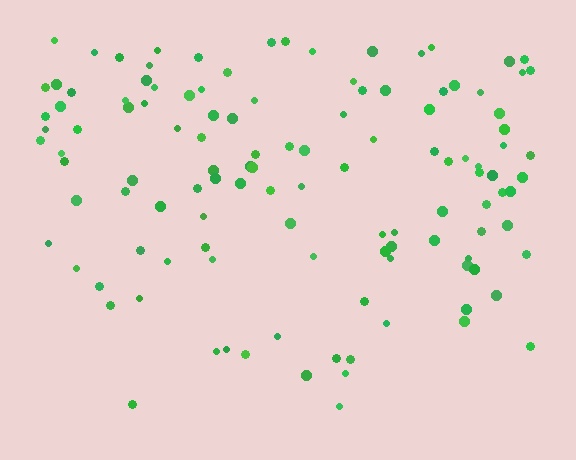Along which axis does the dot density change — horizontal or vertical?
Vertical.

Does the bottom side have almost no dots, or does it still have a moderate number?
Still a moderate number, just noticeably fewer than the top.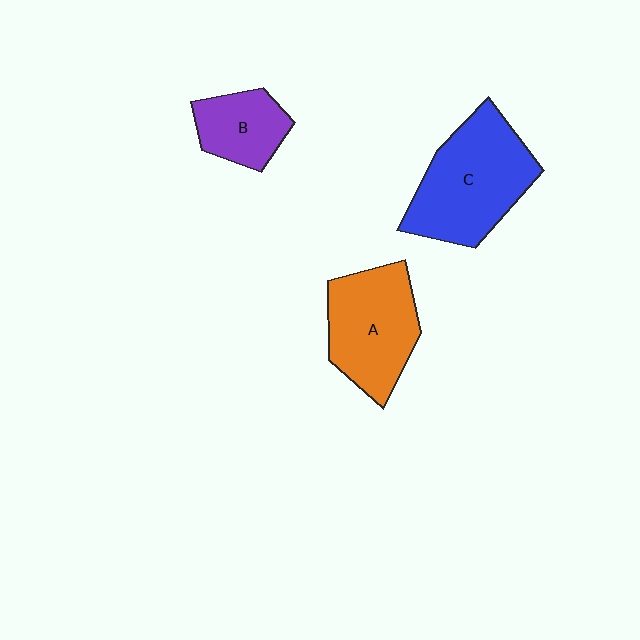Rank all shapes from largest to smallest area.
From largest to smallest: C (blue), A (orange), B (purple).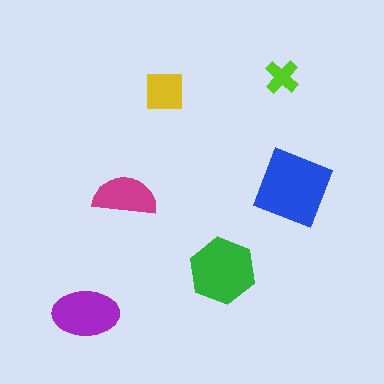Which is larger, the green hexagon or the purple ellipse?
The green hexagon.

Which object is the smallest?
The lime cross.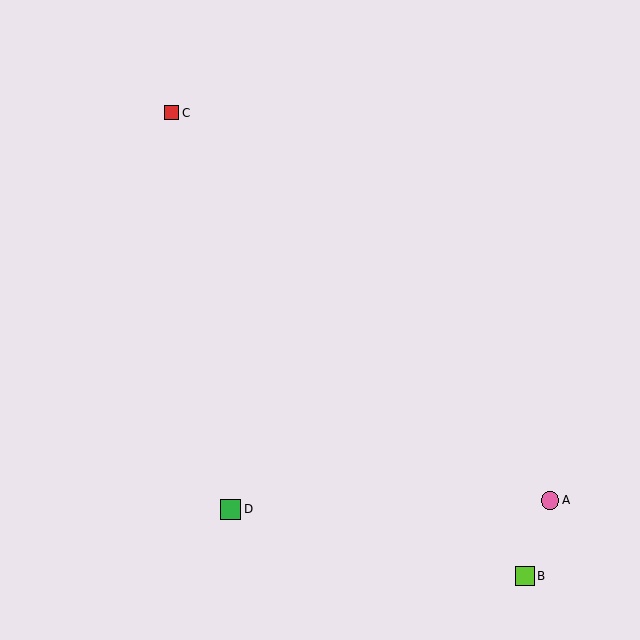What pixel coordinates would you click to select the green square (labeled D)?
Click at (231, 509) to select the green square D.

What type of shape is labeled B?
Shape B is a lime square.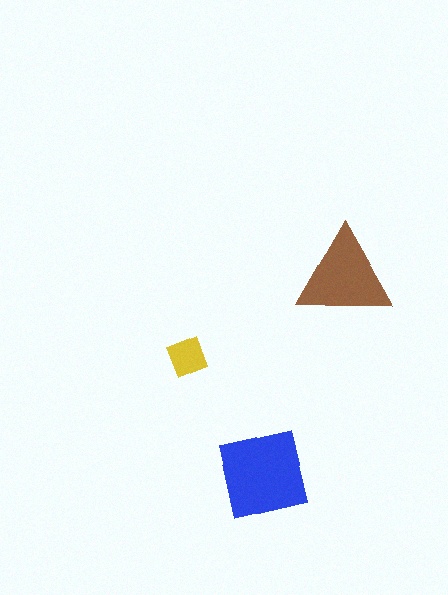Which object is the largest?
The blue square.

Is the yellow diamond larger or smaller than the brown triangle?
Smaller.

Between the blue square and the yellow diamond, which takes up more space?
The blue square.